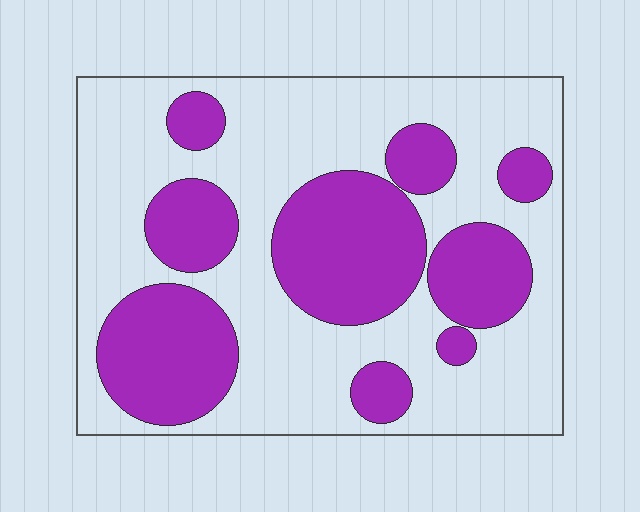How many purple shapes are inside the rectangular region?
9.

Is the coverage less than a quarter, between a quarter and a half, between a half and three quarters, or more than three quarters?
Between a quarter and a half.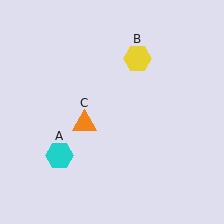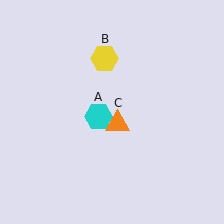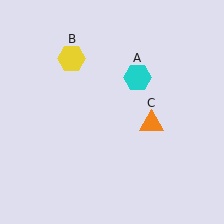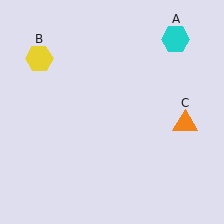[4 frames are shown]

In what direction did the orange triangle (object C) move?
The orange triangle (object C) moved right.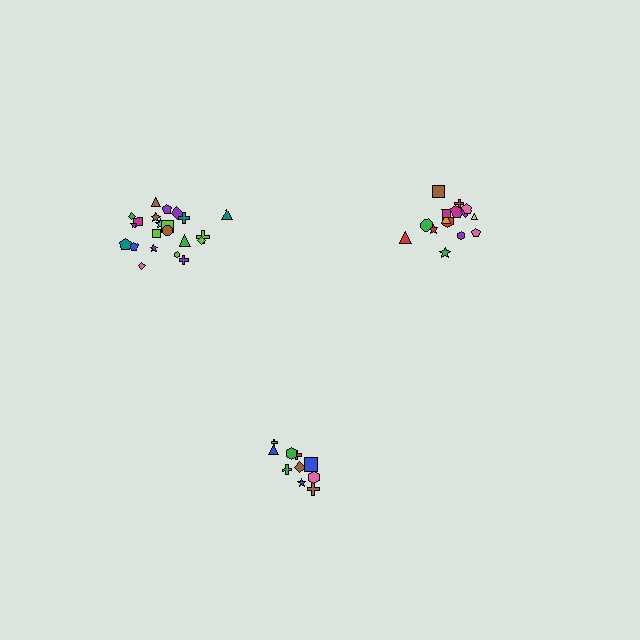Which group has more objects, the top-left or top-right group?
The top-left group.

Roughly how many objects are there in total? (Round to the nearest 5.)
Roughly 45 objects in total.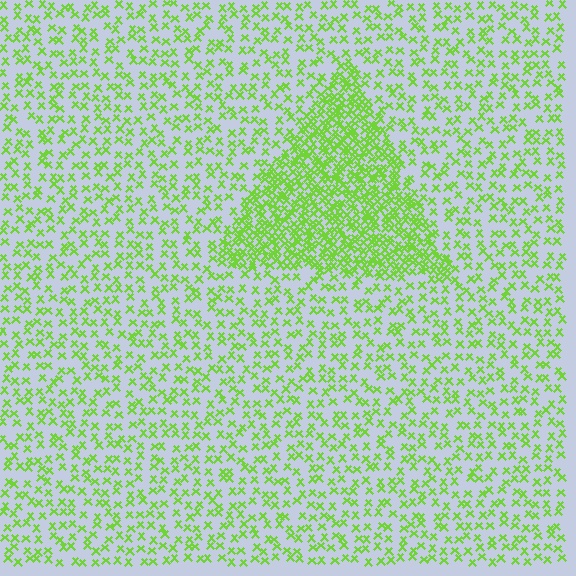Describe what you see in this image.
The image contains small lime elements arranged at two different densities. A triangle-shaped region is visible where the elements are more densely packed than the surrounding area.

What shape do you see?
I see a triangle.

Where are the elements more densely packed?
The elements are more densely packed inside the triangle boundary.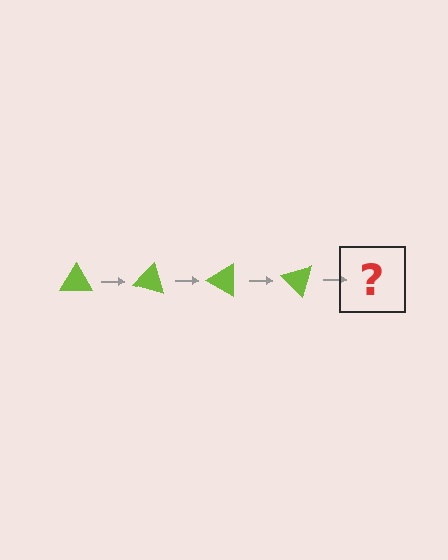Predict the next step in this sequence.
The next step is a lime triangle rotated 60 degrees.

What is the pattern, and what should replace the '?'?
The pattern is that the triangle rotates 15 degrees each step. The '?' should be a lime triangle rotated 60 degrees.